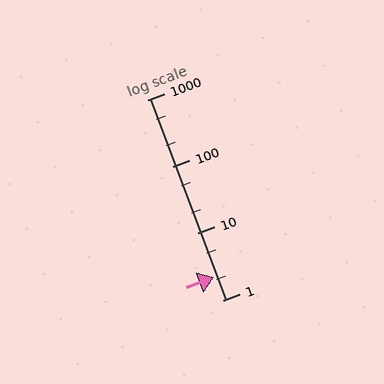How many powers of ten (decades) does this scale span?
The scale spans 3 decades, from 1 to 1000.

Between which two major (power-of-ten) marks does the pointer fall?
The pointer is between 1 and 10.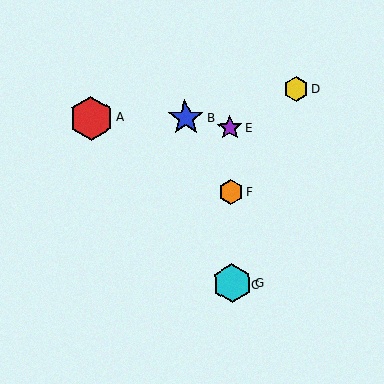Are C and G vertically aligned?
Yes, both are at x≈232.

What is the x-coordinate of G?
Object G is at x≈232.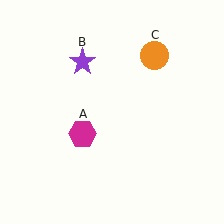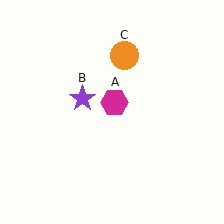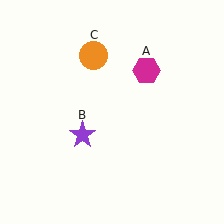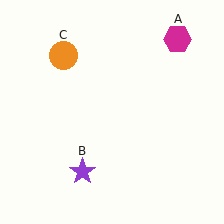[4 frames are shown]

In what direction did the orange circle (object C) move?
The orange circle (object C) moved left.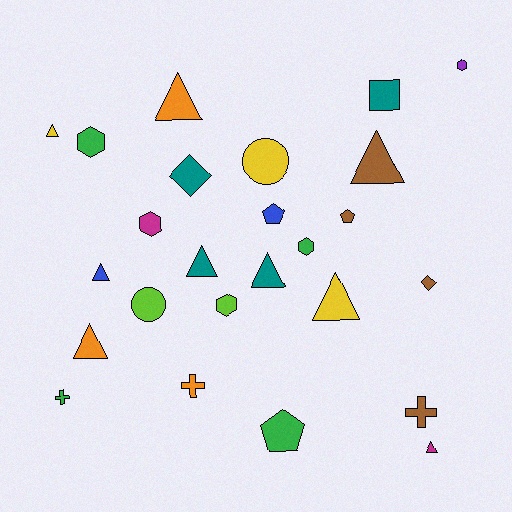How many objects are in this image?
There are 25 objects.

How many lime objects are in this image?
There are 2 lime objects.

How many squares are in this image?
There is 1 square.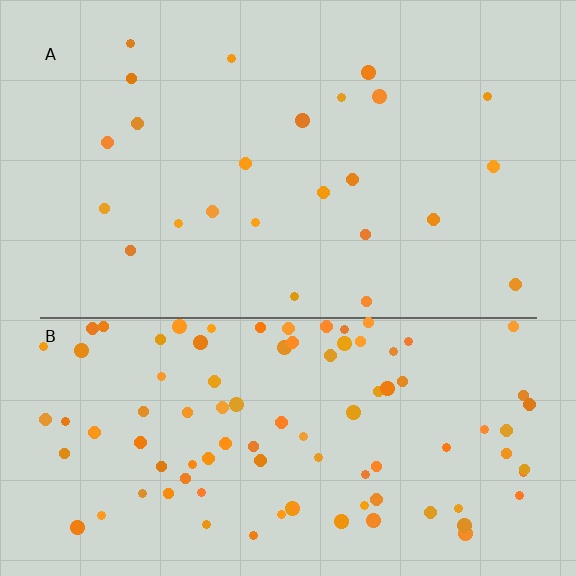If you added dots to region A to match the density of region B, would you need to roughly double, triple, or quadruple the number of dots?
Approximately quadruple.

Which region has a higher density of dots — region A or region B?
B (the bottom).